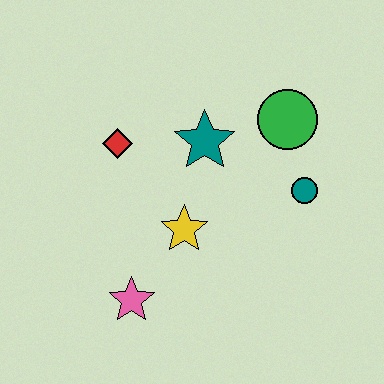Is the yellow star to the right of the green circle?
No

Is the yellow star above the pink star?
Yes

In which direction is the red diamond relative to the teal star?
The red diamond is to the left of the teal star.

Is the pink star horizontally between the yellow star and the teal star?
No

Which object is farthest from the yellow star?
The green circle is farthest from the yellow star.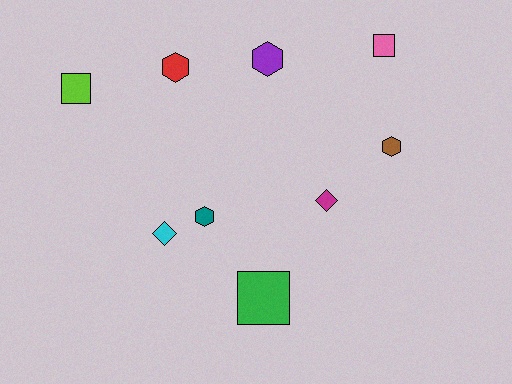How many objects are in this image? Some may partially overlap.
There are 9 objects.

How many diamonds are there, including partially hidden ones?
There are 2 diamonds.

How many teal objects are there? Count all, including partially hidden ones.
There is 1 teal object.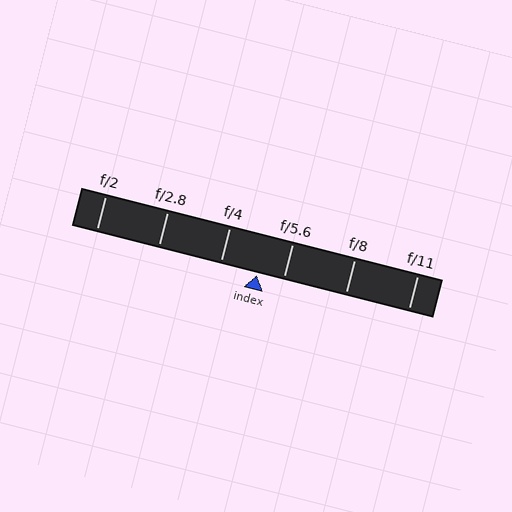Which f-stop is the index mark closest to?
The index mark is closest to f/5.6.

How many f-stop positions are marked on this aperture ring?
There are 6 f-stop positions marked.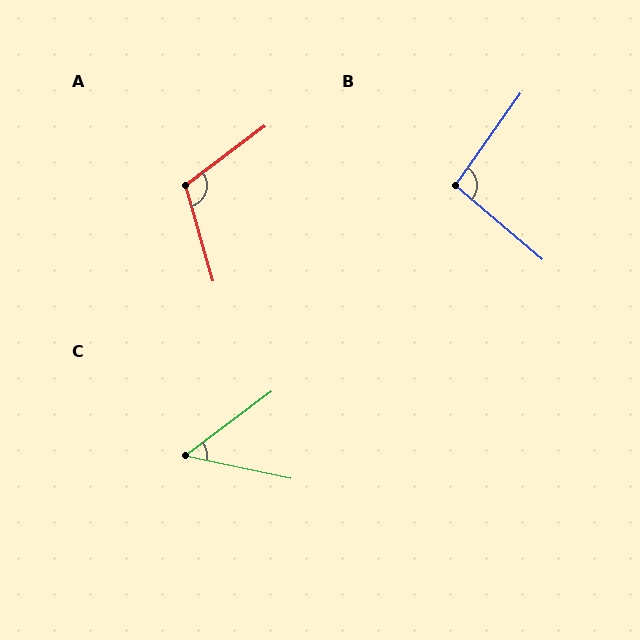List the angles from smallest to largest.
C (49°), B (95°), A (111°).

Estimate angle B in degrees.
Approximately 95 degrees.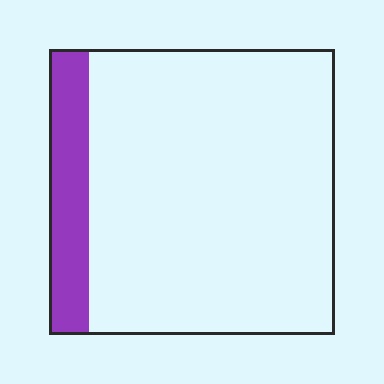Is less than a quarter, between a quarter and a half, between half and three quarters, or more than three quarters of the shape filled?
Less than a quarter.